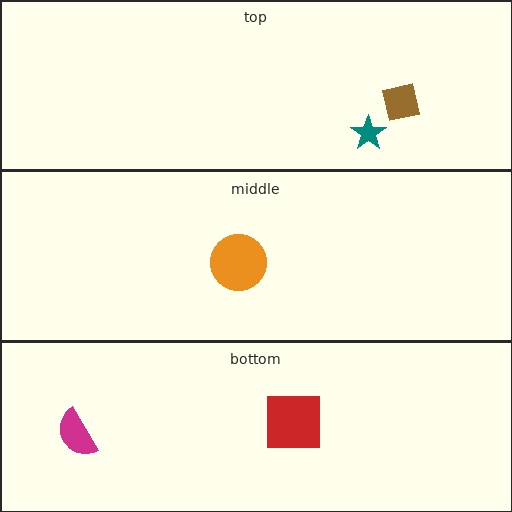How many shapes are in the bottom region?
2.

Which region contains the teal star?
The top region.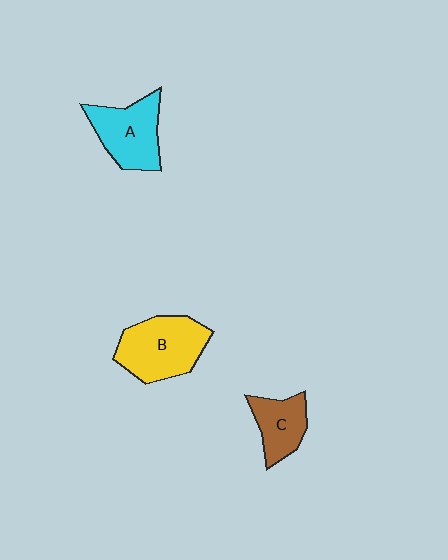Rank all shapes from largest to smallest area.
From largest to smallest: B (yellow), A (cyan), C (brown).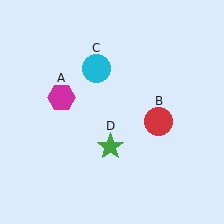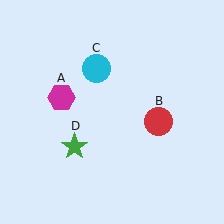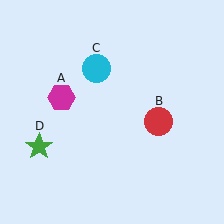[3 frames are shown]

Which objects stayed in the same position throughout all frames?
Magenta hexagon (object A) and red circle (object B) and cyan circle (object C) remained stationary.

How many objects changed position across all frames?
1 object changed position: green star (object D).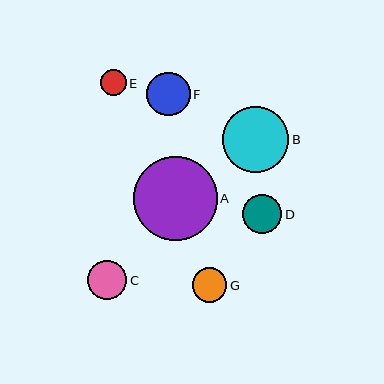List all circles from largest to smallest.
From largest to smallest: A, B, F, C, D, G, E.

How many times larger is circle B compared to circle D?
Circle B is approximately 1.7 times the size of circle D.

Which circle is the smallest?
Circle E is the smallest with a size of approximately 26 pixels.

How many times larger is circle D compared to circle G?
Circle D is approximately 1.1 times the size of circle G.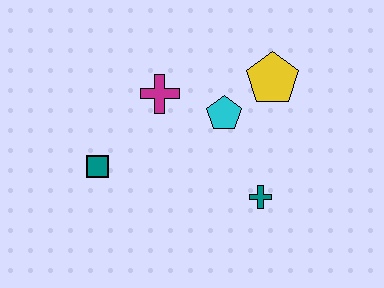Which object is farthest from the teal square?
The yellow pentagon is farthest from the teal square.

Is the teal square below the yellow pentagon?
Yes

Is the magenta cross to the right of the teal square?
Yes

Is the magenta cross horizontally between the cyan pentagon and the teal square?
Yes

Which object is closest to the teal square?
The magenta cross is closest to the teal square.